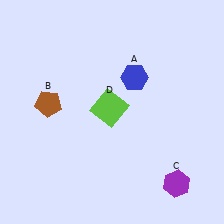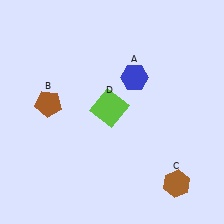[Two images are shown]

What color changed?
The hexagon (C) changed from purple in Image 1 to brown in Image 2.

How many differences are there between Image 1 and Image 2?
There is 1 difference between the two images.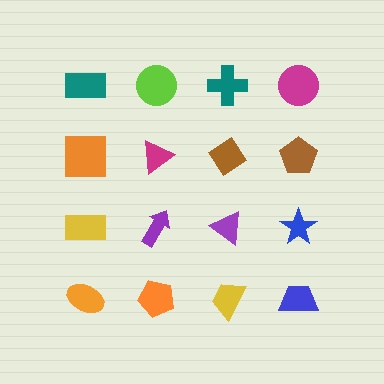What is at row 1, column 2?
A lime circle.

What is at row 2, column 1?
An orange square.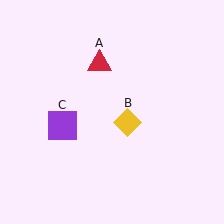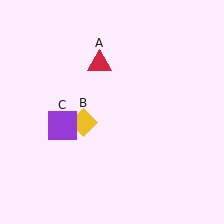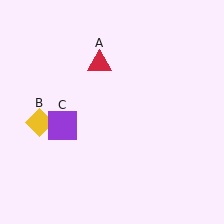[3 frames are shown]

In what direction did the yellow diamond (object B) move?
The yellow diamond (object B) moved left.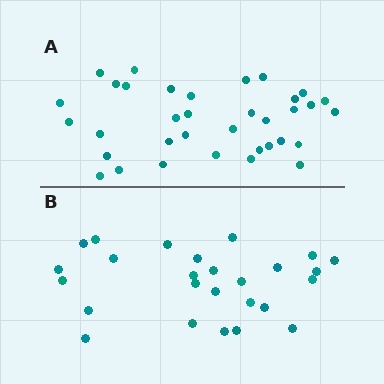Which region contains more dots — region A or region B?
Region A (the top region) has more dots.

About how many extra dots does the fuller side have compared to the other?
Region A has roughly 8 or so more dots than region B.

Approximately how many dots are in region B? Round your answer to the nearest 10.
About 30 dots. (The exact count is 26, which rounds to 30.)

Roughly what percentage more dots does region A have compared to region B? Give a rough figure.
About 35% more.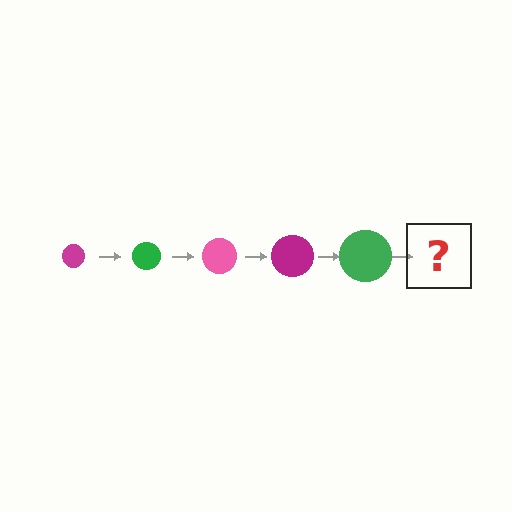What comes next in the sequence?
The next element should be a pink circle, larger than the previous one.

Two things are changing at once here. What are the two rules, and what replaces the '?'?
The two rules are that the circle grows larger each step and the color cycles through magenta, green, and pink. The '?' should be a pink circle, larger than the previous one.